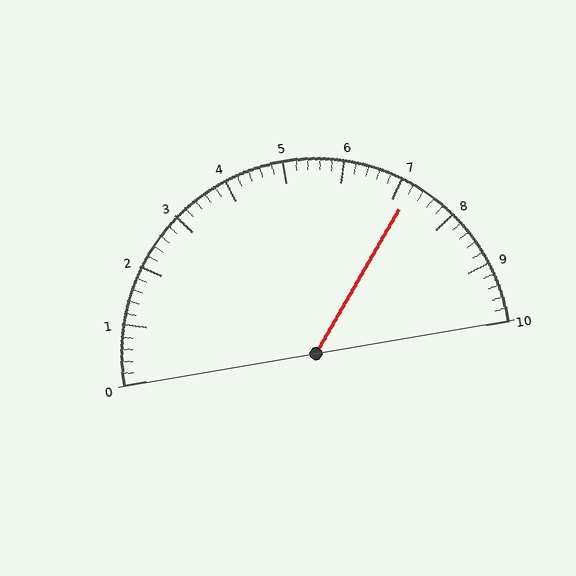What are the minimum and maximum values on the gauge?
The gauge ranges from 0 to 10.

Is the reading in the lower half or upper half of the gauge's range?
The reading is in the upper half of the range (0 to 10).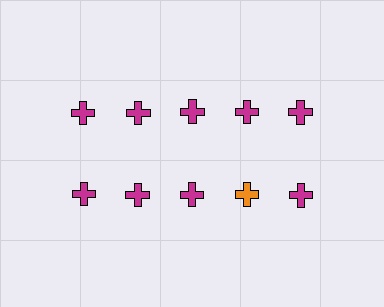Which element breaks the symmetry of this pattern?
The orange cross in the second row, second from right column breaks the symmetry. All other shapes are magenta crosses.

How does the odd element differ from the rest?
It has a different color: orange instead of magenta.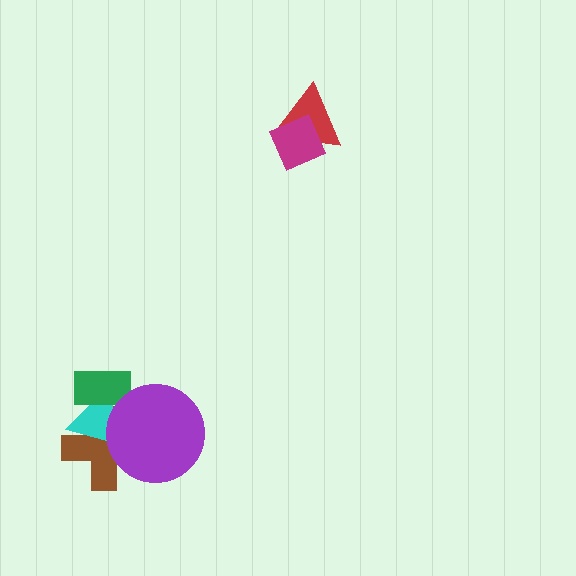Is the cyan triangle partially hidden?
Yes, it is partially covered by another shape.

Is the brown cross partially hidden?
Yes, it is partially covered by another shape.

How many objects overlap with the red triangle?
1 object overlaps with the red triangle.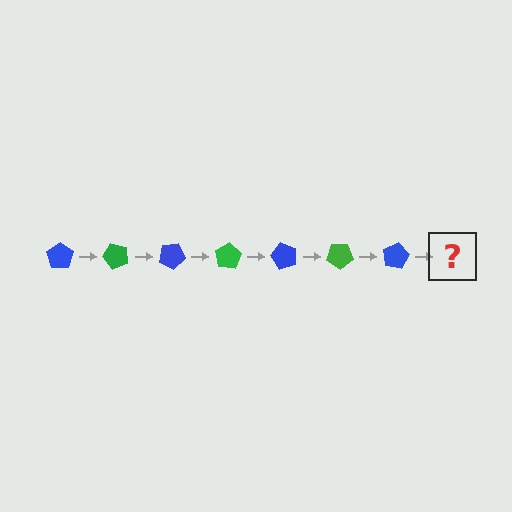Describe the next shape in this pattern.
It should be a green pentagon, rotated 350 degrees from the start.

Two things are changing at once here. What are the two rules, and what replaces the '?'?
The two rules are that it rotates 50 degrees each step and the color cycles through blue and green. The '?' should be a green pentagon, rotated 350 degrees from the start.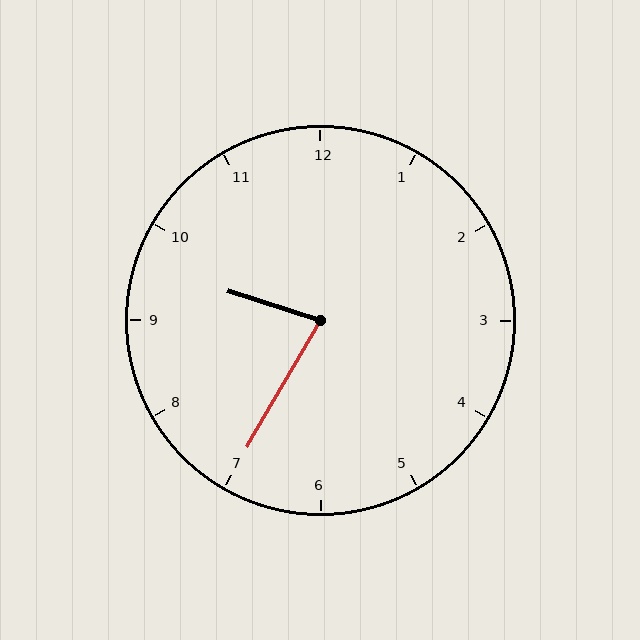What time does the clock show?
9:35.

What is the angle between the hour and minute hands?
Approximately 78 degrees.